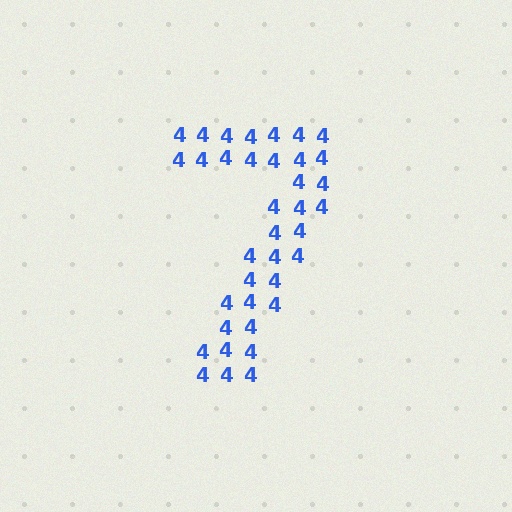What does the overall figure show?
The overall figure shows the digit 7.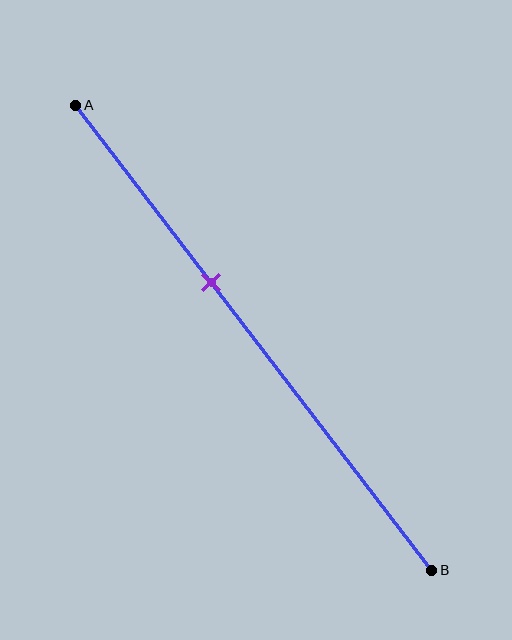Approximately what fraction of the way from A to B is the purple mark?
The purple mark is approximately 40% of the way from A to B.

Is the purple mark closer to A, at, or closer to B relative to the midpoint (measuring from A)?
The purple mark is closer to point A than the midpoint of segment AB.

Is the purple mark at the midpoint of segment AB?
No, the mark is at about 40% from A, not at the 50% midpoint.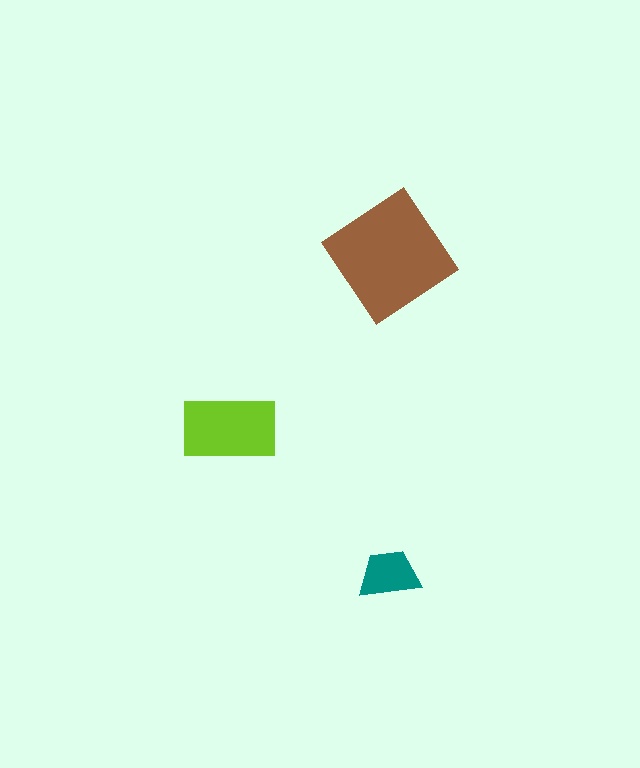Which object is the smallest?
The teal trapezoid.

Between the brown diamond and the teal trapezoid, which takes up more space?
The brown diamond.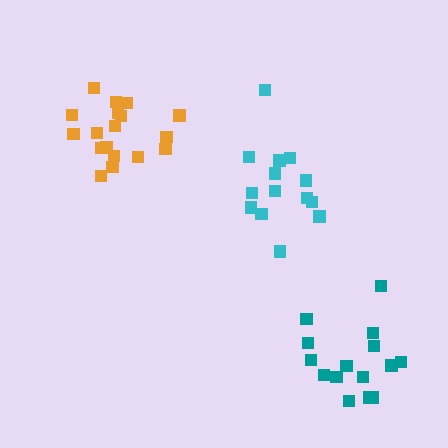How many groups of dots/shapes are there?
There are 3 groups.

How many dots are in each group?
Group 1: 18 dots, Group 2: 15 dots, Group 3: 14 dots (47 total).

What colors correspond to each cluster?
The clusters are colored: orange, teal, cyan.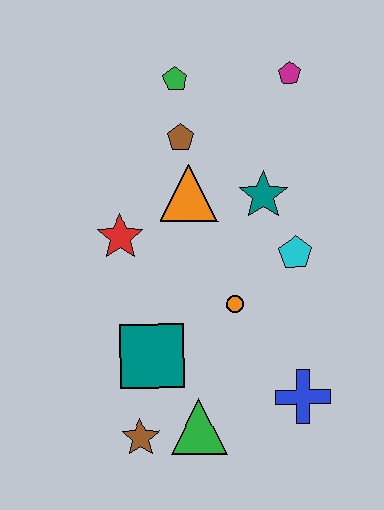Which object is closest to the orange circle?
The cyan pentagon is closest to the orange circle.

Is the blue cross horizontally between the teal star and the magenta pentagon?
No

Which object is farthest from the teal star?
The brown star is farthest from the teal star.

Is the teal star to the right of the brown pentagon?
Yes